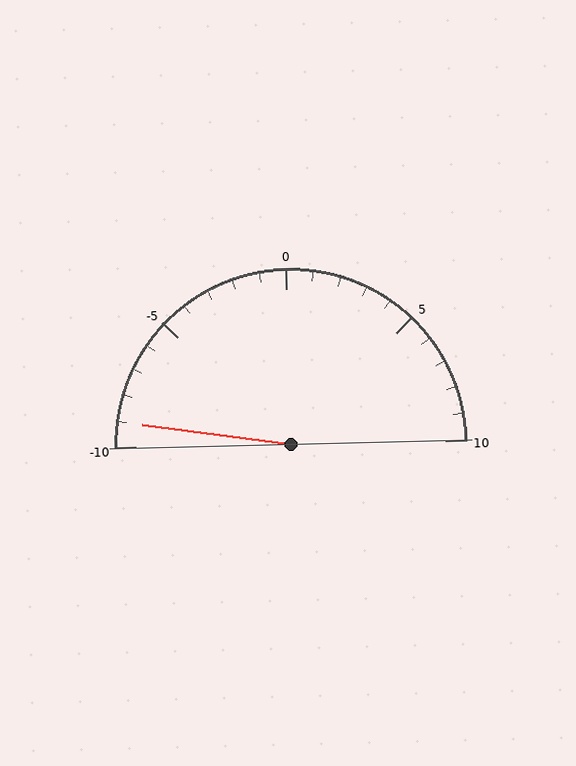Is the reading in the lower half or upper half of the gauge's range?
The reading is in the lower half of the range (-10 to 10).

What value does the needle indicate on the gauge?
The needle indicates approximately -9.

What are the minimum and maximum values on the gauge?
The gauge ranges from -10 to 10.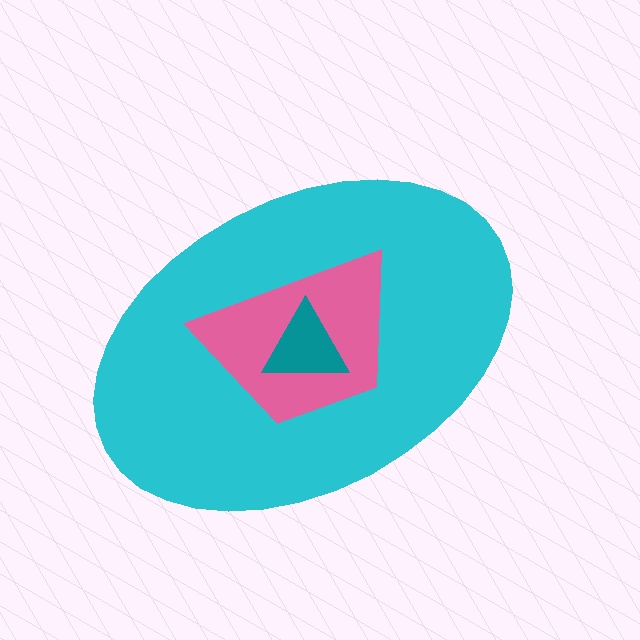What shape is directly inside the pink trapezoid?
The teal triangle.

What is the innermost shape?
The teal triangle.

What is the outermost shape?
The cyan ellipse.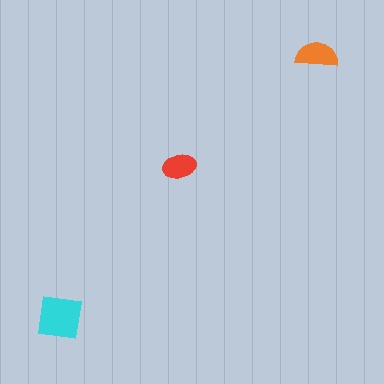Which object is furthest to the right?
The orange semicircle is rightmost.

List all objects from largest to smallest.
The cyan square, the orange semicircle, the red ellipse.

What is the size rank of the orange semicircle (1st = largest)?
2nd.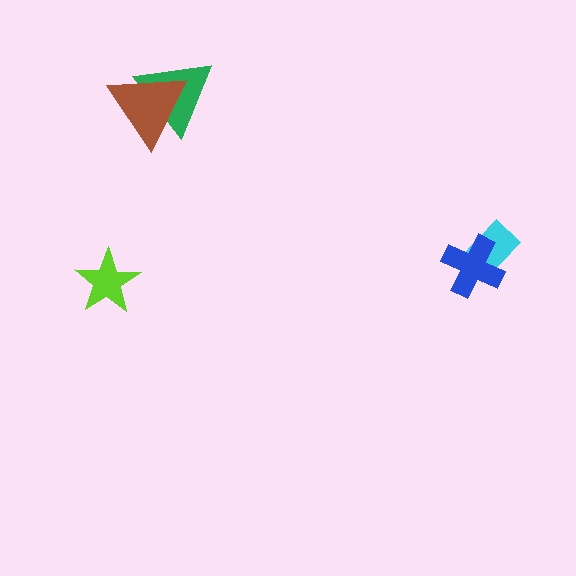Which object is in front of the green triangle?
The brown triangle is in front of the green triangle.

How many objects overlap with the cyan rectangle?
1 object overlaps with the cyan rectangle.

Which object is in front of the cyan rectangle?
The blue cross is in front of the cyan rectangle.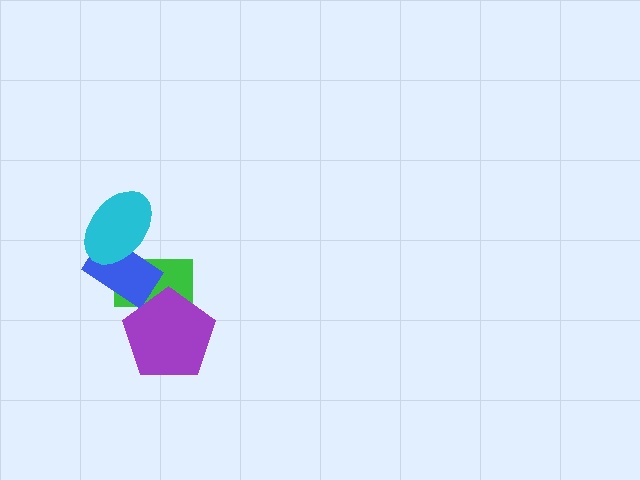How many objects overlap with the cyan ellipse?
2 objects overlap with the cyan ellipse.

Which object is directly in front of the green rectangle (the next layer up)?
The blue rectangle is directly in front of the green rectangle.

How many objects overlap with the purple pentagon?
1 object overlaps with the purple pentagon.